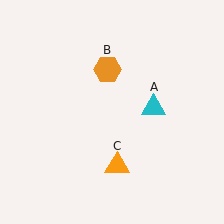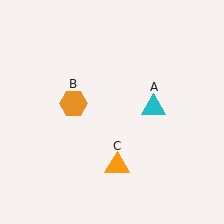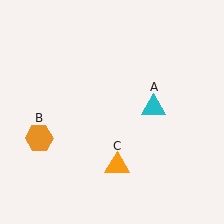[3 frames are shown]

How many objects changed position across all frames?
1 object changed position: orange hexagon (object B).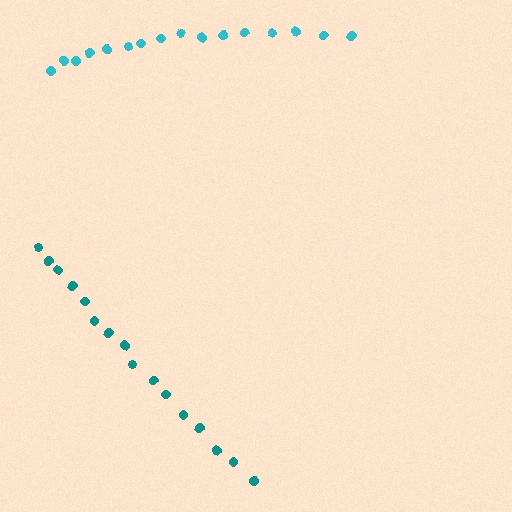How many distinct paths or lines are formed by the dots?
There are 2 distinct paths.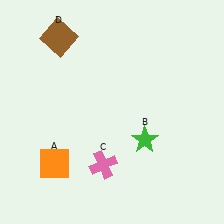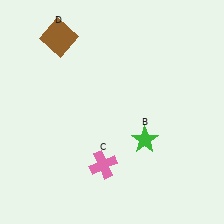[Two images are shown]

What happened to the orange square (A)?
The orange square (A) was removed in Image 2. It was in the bottom-left area of Image 1.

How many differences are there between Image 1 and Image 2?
There is 1 difference between the two images.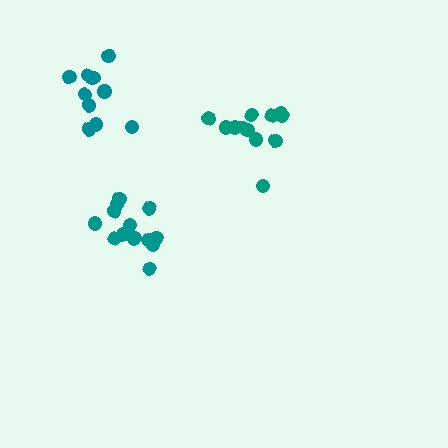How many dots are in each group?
Group 1: 14 dots, Group 2: 10 dots, Group 3: 12 dots (36 total).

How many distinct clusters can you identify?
There are 3 distinct clusters.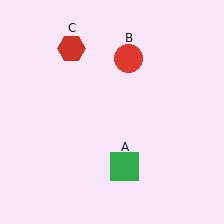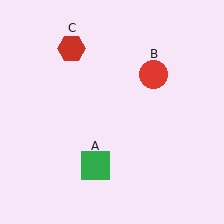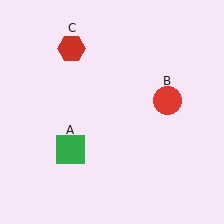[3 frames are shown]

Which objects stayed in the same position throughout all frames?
Red hexagon (object C) remained stationary.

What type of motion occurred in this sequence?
The green square (object A), red circle (object B) rotated clockwise around the center of the scene.